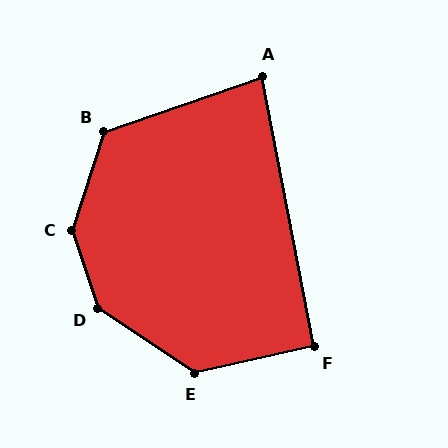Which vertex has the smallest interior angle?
A, at approximately 82 degrees.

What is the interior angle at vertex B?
Approximately 126 degrees (obtuse).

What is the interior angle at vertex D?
Approximately 142 degrees (obtuse).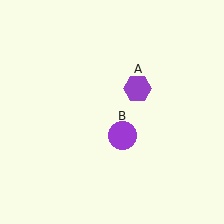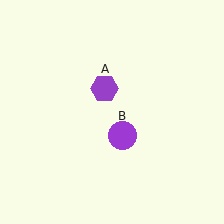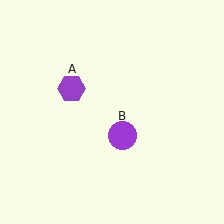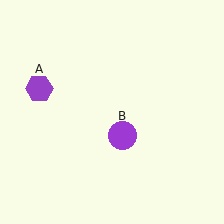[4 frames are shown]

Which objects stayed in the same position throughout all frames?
Purple circle (object B) remained stationary.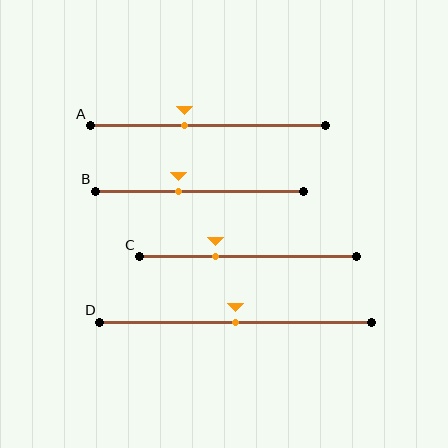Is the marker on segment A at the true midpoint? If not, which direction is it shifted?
No, the marker on segment A is shifted to the left by about 10% of the segment length.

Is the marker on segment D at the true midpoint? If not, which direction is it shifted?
Yes, the marker on segment D is at the true midpoint.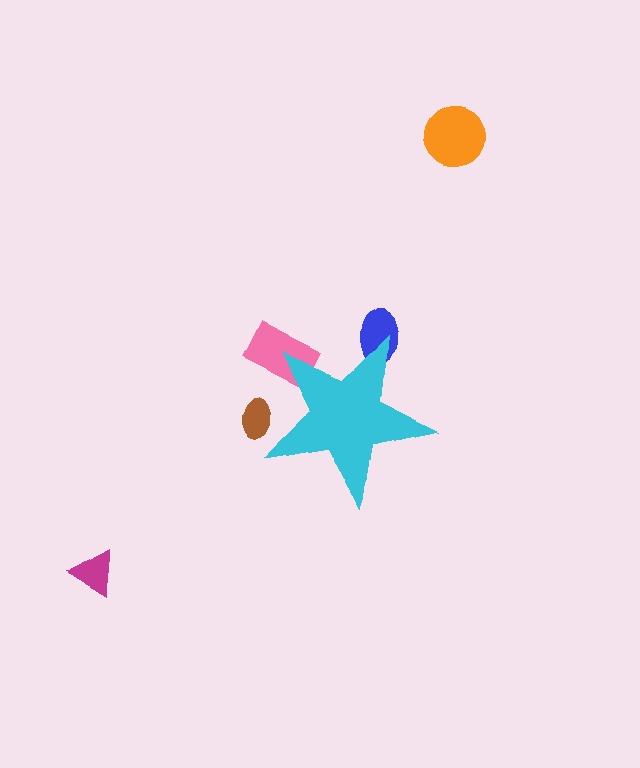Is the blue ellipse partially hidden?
Yes, the blue ellipse is partially hidden behind the cyan star.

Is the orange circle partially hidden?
No, the orange circle is fully visible.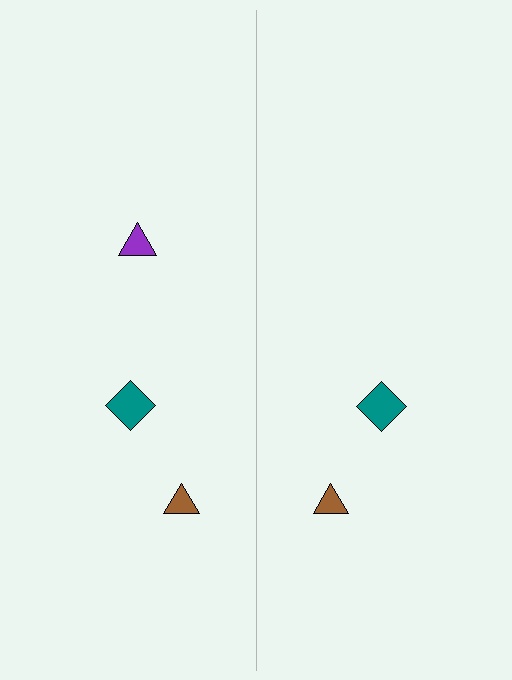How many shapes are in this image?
There are 5 shapes in this image.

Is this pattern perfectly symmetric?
No, the pattern is not perfectly symmetric. A purple triangle is missing from the right side.